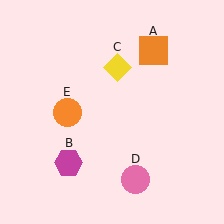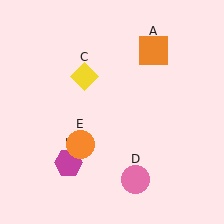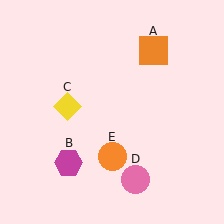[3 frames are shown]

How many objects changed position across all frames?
2 objects changed position: yellow diamond (object C), orange circle (object E).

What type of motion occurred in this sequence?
The yellow diamond (object C), orange circle (object E) rotated counterclockwise around the center of the scene.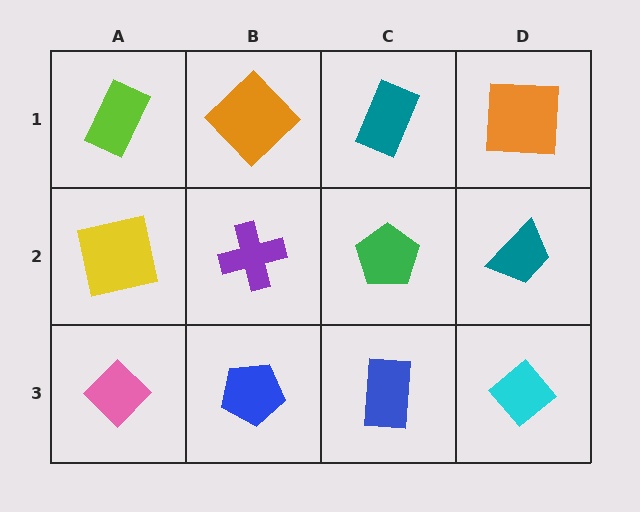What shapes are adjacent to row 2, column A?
A lime rectangle (row 1, column A), a pink diamond (row 3, column A), a purple cross (row 2, column B).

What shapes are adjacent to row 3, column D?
A teal trapezoid (row 2, column D), a blue rectangle (row 3, column C).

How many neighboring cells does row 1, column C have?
3.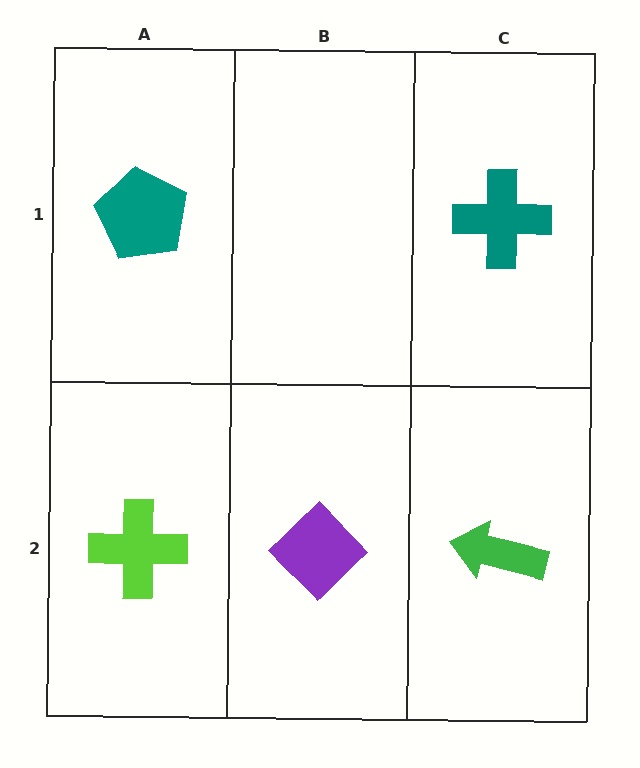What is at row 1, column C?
A teal cross.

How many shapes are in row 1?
2 shapes.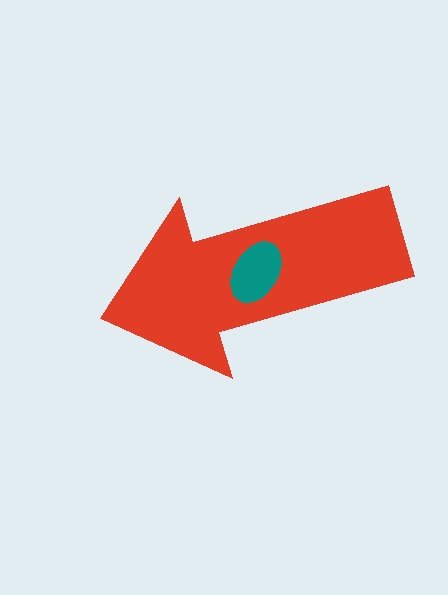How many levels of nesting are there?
2.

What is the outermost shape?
The red arrow.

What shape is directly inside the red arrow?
The teal ellipse.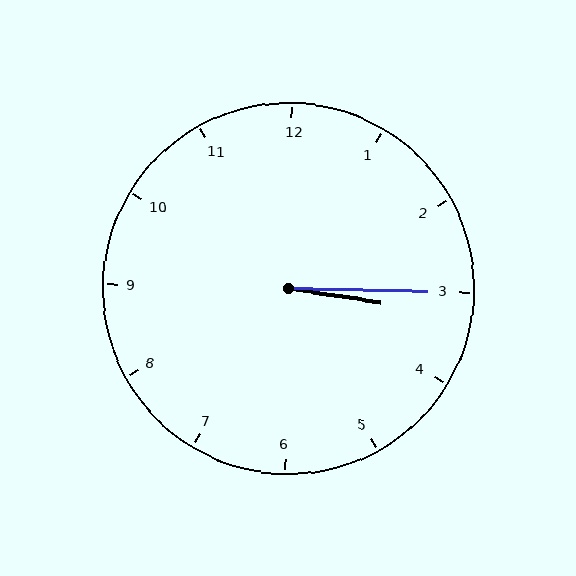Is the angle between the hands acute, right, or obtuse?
It is acute.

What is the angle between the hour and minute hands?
Approximately 8 degrees.